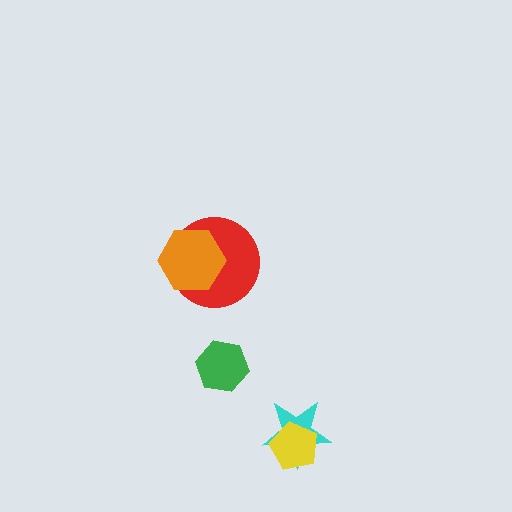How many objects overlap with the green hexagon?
0 objects overlap with the green hexagon.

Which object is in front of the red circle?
The orange hexagon is in front of the red circle.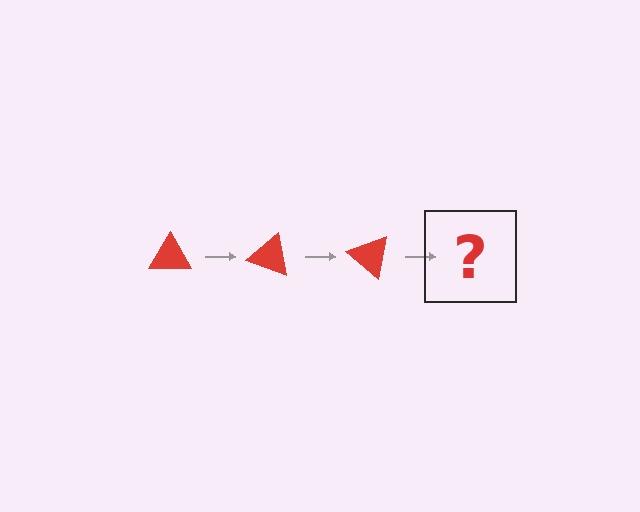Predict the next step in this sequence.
The next step is a red triangle rotated 60 degrees.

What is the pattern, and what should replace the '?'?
The pattern is that the triangle rotates 20 degrees each step. The '?' should be a red triangle rotated 60 degrees.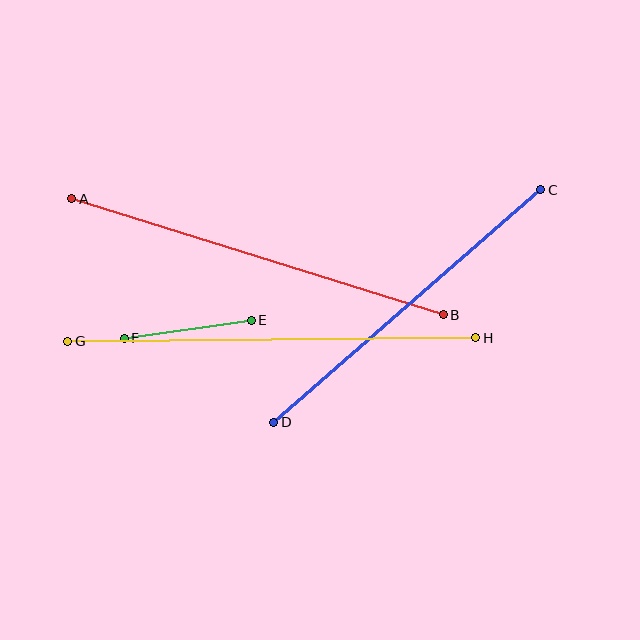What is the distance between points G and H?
The distance is approximately 408 pixels.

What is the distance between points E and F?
The distance is approximately 128 pixels.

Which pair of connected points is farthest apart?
Points G and H are farthest apart.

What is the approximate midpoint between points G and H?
The midpoint is at approximately (272, 339) pixels.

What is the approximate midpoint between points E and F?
The midpoint is at approximately (188, 329) pixels.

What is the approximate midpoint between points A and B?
The midpoint is at approximately (257, 257) pixels.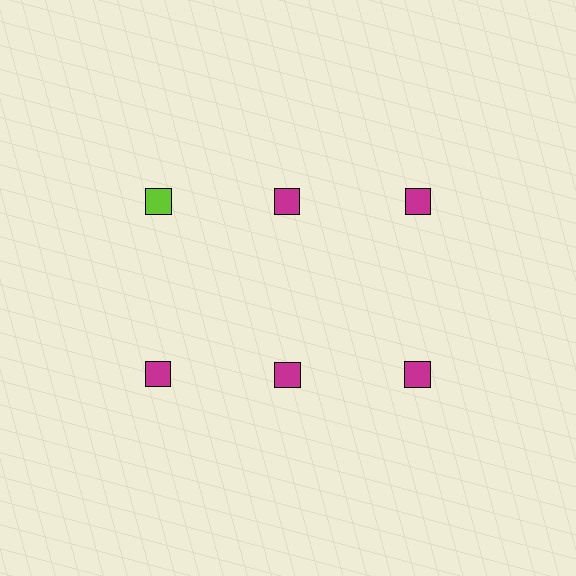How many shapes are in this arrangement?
There are 6 shapes arranged in a grid pattern.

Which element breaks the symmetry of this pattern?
The lime square in the top row, leftmost column breaks the symmetry. All other shapes are magenta squares.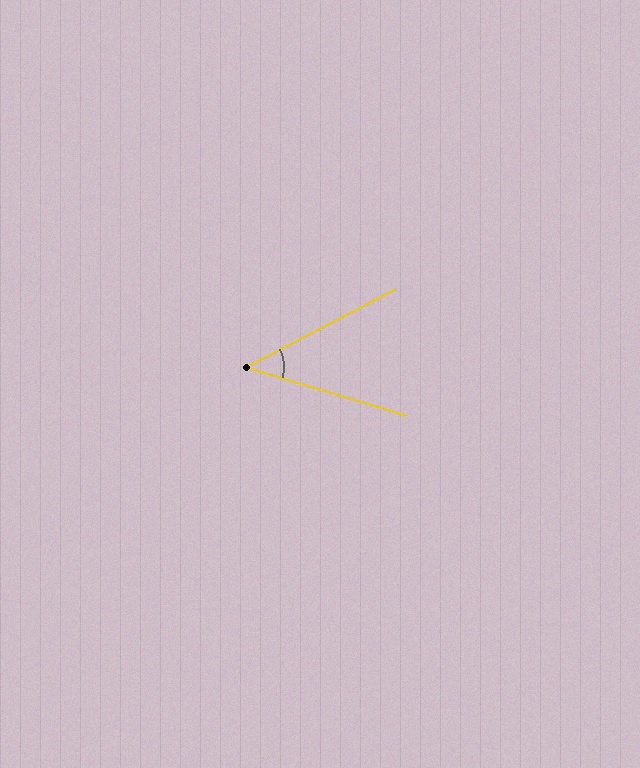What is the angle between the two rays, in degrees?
Approximately 45 degrees.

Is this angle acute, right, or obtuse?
It is acute.